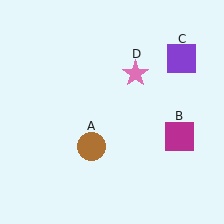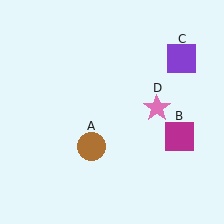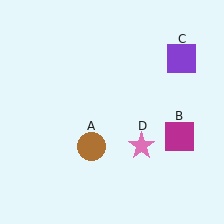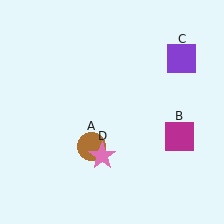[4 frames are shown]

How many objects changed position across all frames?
1 object changed position: pink star (object D).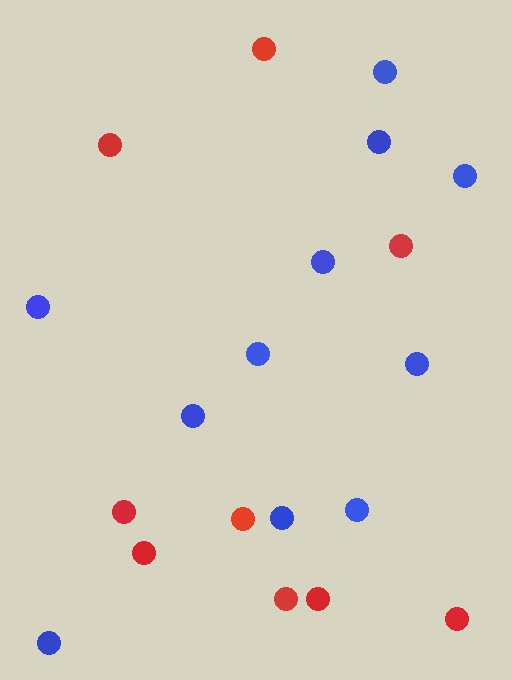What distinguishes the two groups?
There are 2 groups: one group of red circles (9) and one group of blue circles (11).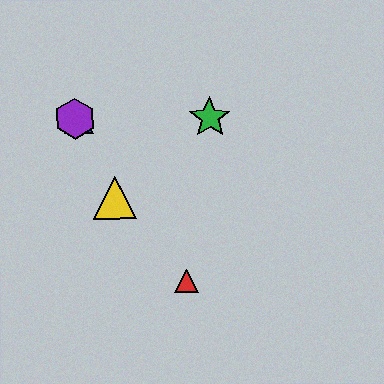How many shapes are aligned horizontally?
3 shapes (the blue triangle, the green star, the purple hexagon) are aligned horizontally.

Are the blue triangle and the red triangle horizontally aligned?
No, the blue triangle is at y≈118 and the red triangle is at y≈281.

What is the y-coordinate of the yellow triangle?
The yellow triangle is at y≈197.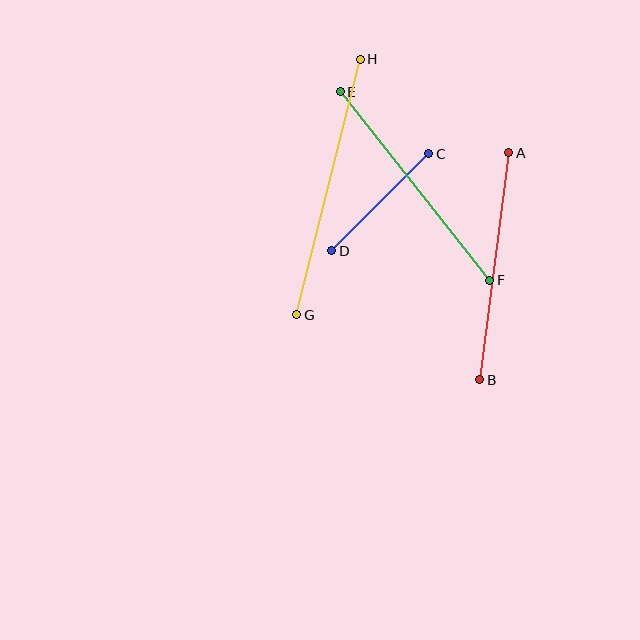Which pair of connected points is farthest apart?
Points G and H are farthest apart.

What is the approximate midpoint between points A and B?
The midpoint is at approximately (494, 266) pixels.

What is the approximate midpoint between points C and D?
The midpoint is at approximately (380, 202) pixels.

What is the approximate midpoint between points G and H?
The midpoint is at approximately (329, 187) pixels.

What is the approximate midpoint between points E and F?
The midpoint is at approximately (415, 186) pixels.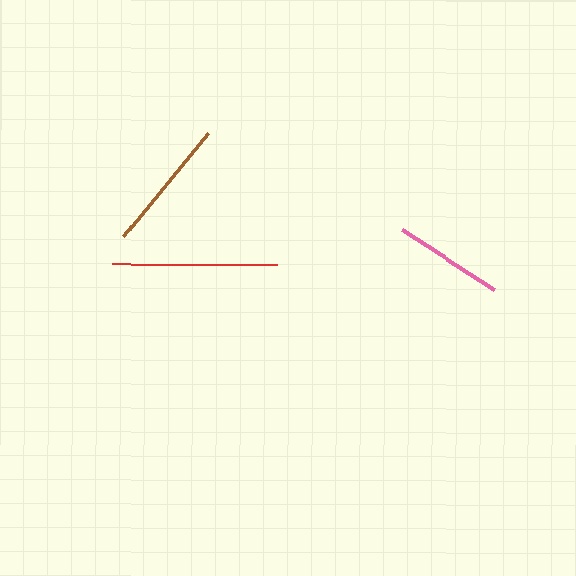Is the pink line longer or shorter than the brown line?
The brown line is longer than the pink line.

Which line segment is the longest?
The red line is the longest at approximately 165 pixels.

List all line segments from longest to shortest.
From longest to shortest: red, brown, pink.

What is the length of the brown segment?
The brown segment is approximately 134 pixels long.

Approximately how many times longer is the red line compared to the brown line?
The red line is approximately 1.2 times the length of the brown line.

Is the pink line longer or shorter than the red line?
The red line is longer than the pink line.